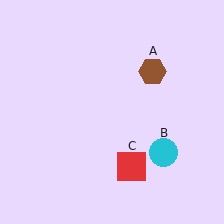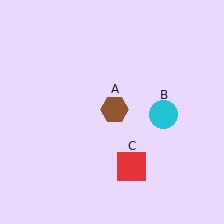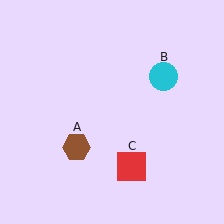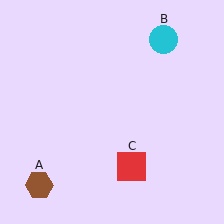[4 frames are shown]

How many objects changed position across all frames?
2 objects changed position: brown hexagon (object A), cyan circle (object B).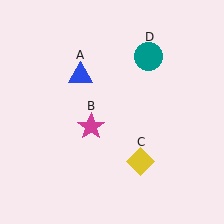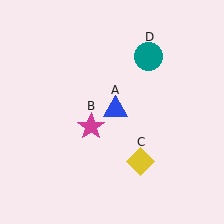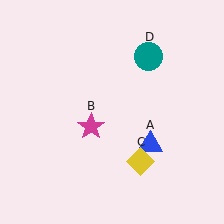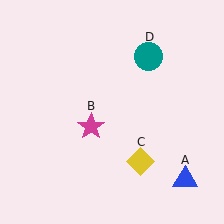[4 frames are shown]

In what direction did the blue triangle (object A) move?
The blue triangle (object A) moved down and to the right.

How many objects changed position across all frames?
1 object changed position: blue triangle (object A).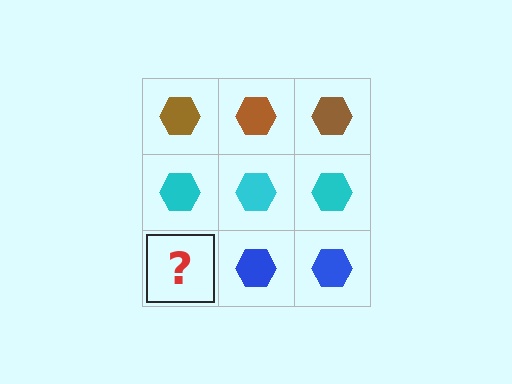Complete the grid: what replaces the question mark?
The question mark should be replaced with a blue hexagon.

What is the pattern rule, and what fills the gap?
The rule is that each row has a consistent color. The gap should be filled with a blue hexagon.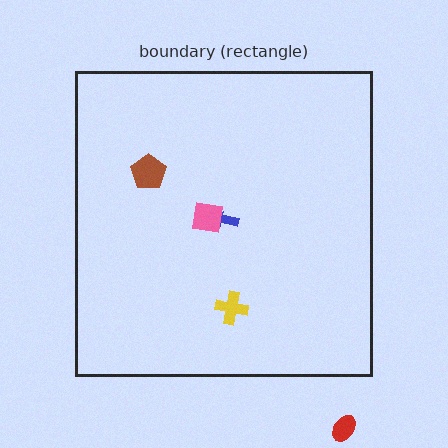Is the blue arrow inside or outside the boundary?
Inside.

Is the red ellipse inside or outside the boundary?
Outside.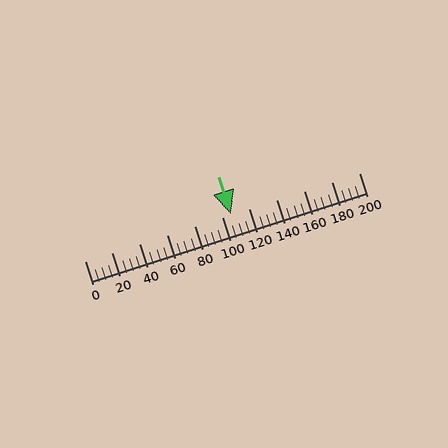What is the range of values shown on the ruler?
The ruler shows values from 0 to 200.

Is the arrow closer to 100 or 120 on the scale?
The arrow is closer to 100.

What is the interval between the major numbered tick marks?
The major tick marks are spaced 20 units apart.